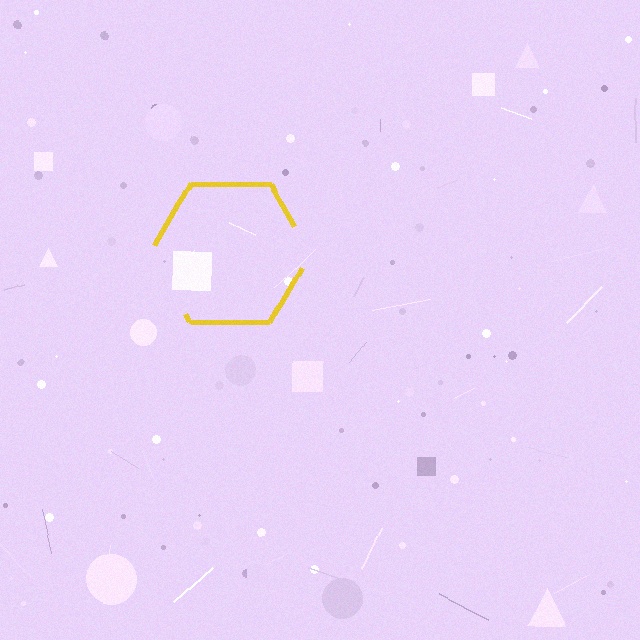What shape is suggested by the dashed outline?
The dashed outline suggests a hexagon.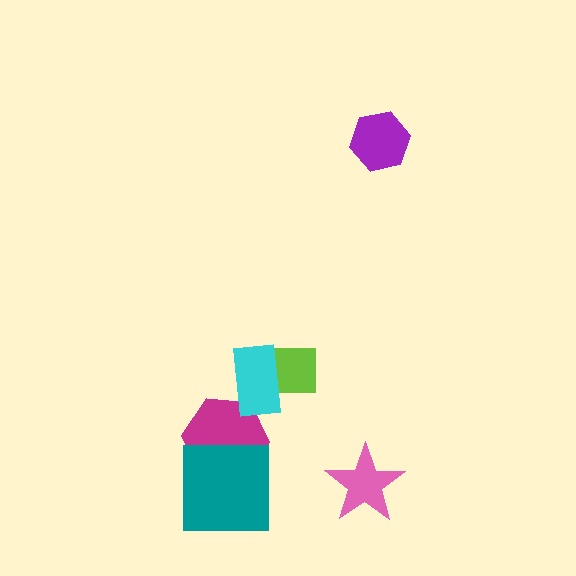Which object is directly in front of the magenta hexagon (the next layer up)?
The cyan rectangle is directly in front of the magenta hexagon.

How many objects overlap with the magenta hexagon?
2 objects overlap with the magenta hexagon.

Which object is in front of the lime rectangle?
The cyan rectangle is in front of the lime rectangle.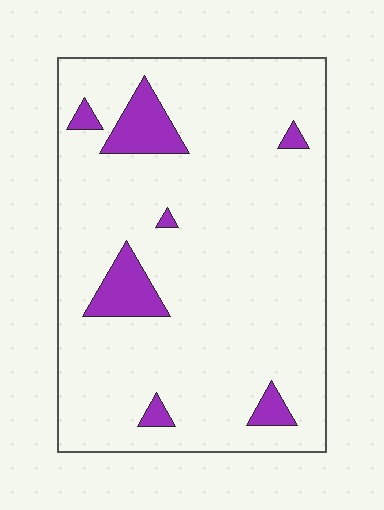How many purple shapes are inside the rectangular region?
7.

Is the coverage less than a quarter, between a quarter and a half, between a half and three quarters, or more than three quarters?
Less than a quarter.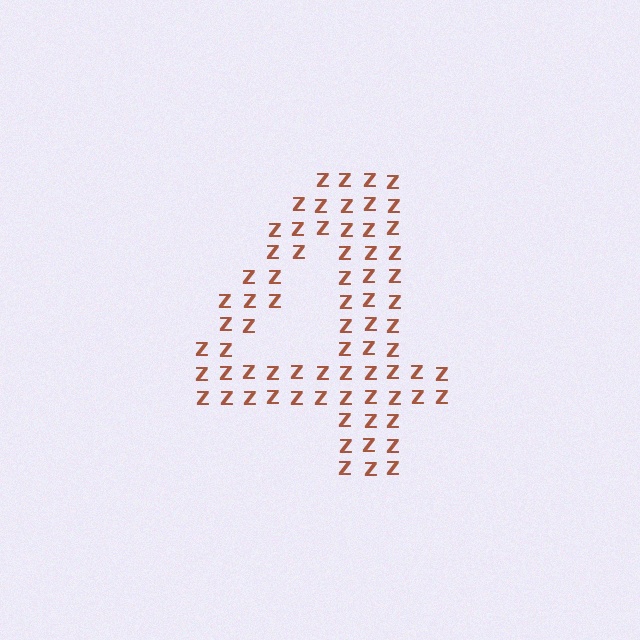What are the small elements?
The small elements are letter Z's.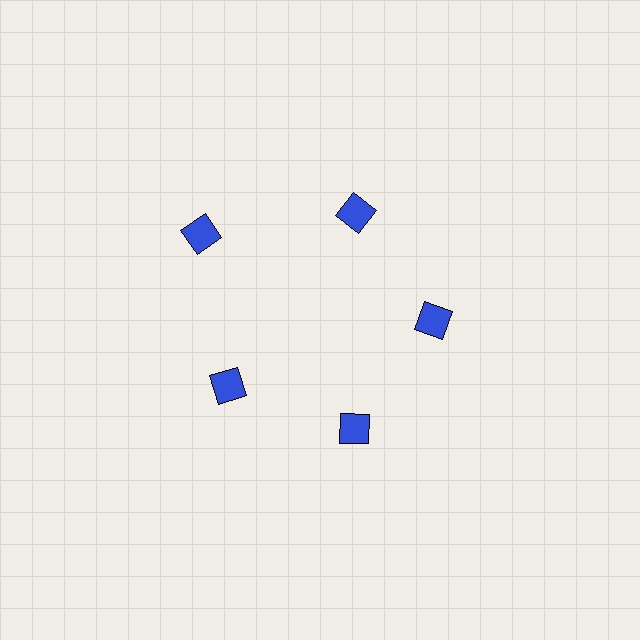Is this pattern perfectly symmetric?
No. The 5 blue squares are arranged in a ring, but one element near the 10 o'clock position is pushed outward from the center, breaking the 5-fold rotational symmetry.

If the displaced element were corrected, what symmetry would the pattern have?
It would have 5-fold rotational symmetry — the pattern would map onto itself every 72 degrees.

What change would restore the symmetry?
The symmetry would be restored by moving it inward, back onto the ring so that all 5 squares sit at equal angles and equal distance from the center.